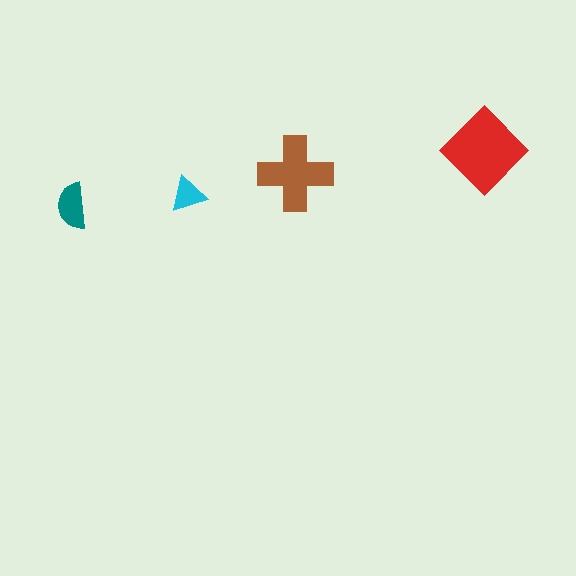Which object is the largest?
The red diamond.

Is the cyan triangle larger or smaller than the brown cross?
Smaller.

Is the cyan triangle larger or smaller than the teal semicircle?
Smaller.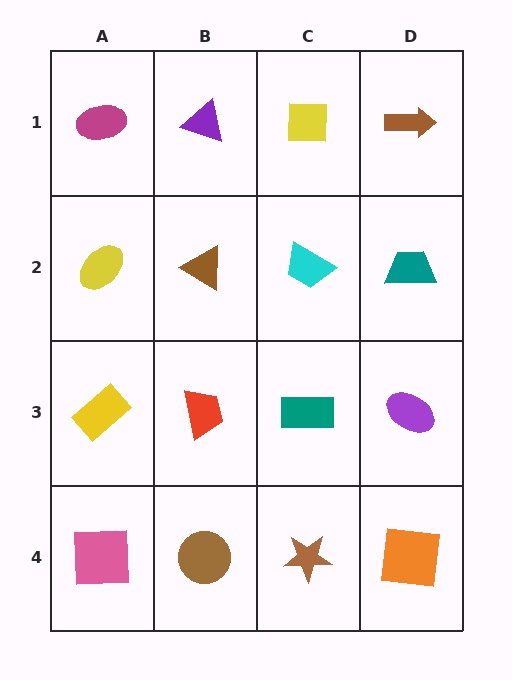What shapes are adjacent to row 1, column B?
A brown triangle (row 2, column B), a magenta ellipse (row 1, column A), a yellow square (row 1, column C).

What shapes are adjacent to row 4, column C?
A teal rectangle (row 3, column C), a brown circle (row 4, column B), an orange square (row 4, column D).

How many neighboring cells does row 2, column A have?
3.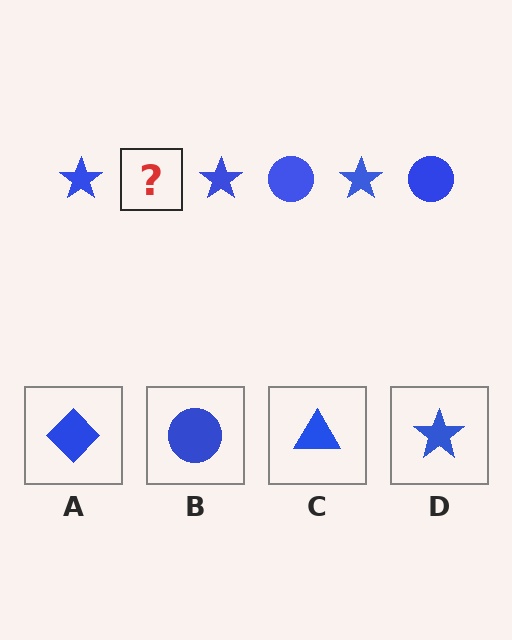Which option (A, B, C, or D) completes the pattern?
B.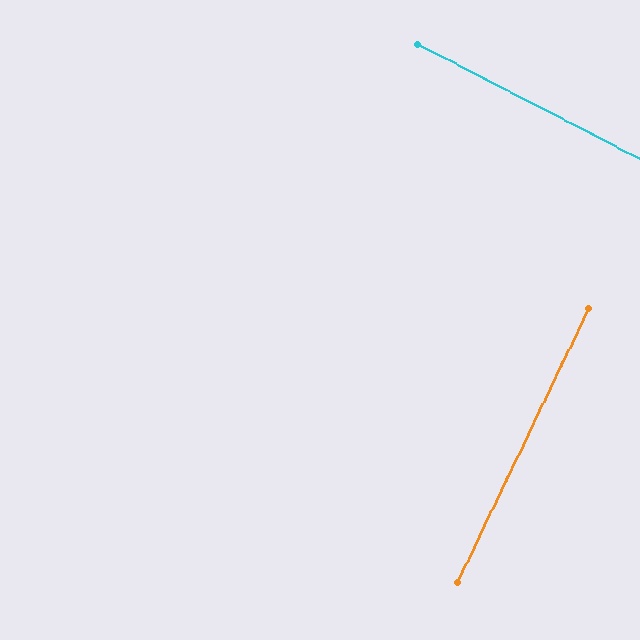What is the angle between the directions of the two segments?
Approximately 88 degrees.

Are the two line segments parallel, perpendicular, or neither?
Perpendicular — they meet at approximately 88°.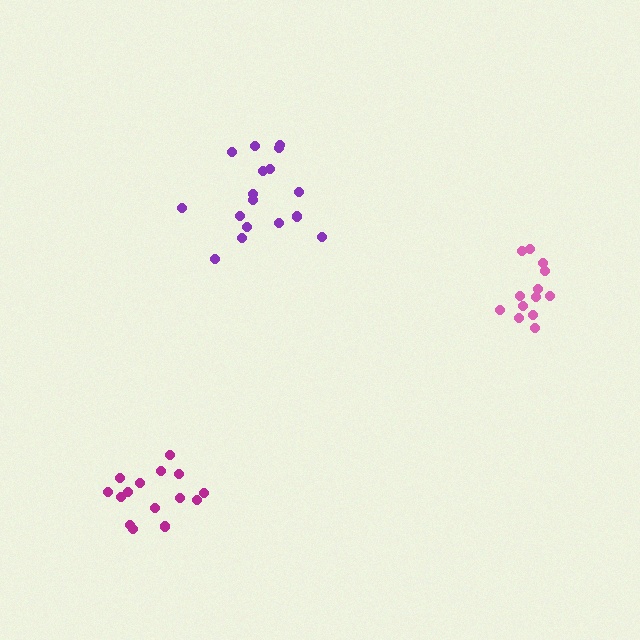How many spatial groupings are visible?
There are 3 spatial groupings.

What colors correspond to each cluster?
The clusters are colored: magenta, pink, purple.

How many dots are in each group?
Group 1: 15 dots, Group 2: 13 dots, Group 3: 17 dots (45 total).